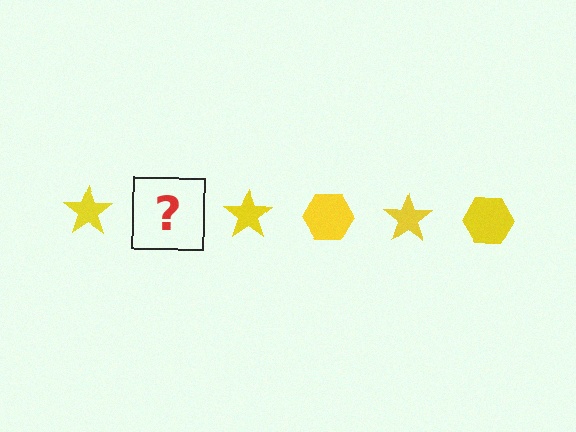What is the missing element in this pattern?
The missing element is a yellow hexagon.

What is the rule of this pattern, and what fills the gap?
The rule is that the pattern cycles through star, hexagon shapes in yellow. The gap should be filled with a yellow hexagon.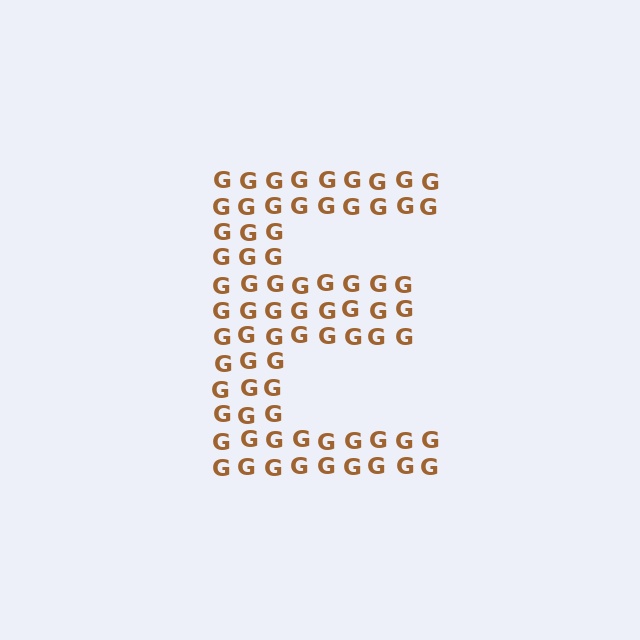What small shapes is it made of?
It is made of small letter G's.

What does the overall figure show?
The overall figure shows the letter E.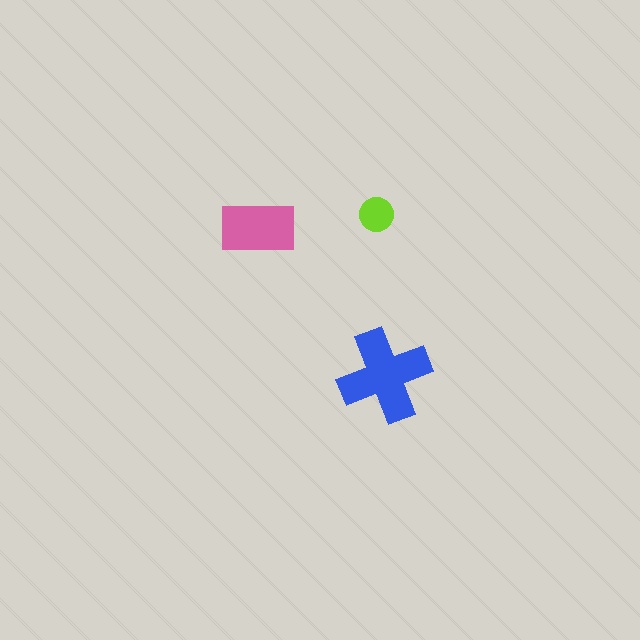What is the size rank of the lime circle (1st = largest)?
3rd.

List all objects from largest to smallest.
The blue cross, the pink rectangle, the lime circle.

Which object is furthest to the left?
The pink rectangle is leftmost.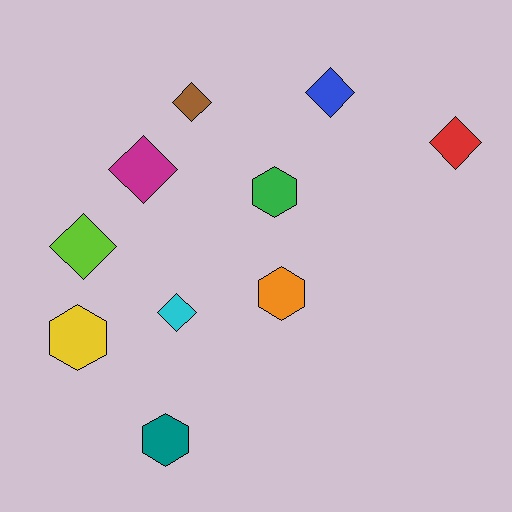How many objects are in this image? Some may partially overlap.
There are 10 objects.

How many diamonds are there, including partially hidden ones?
There are 6 diamonds.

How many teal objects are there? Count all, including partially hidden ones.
There is 1 teal object.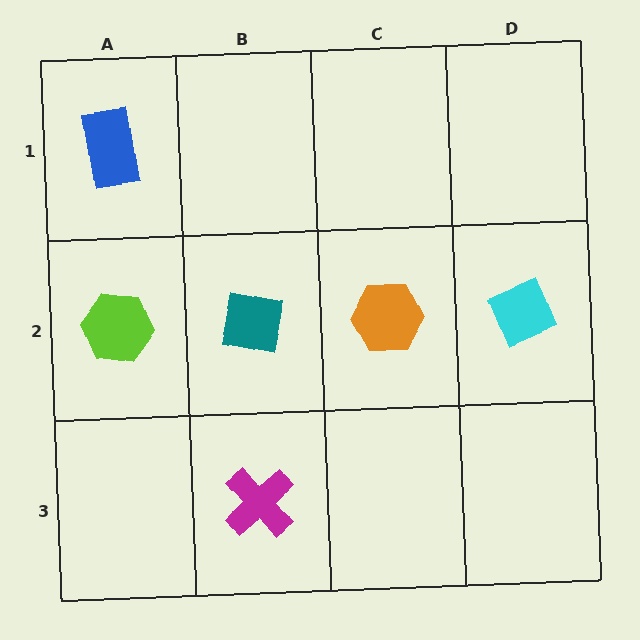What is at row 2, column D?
A cyan diamond.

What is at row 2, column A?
A lime hexagon.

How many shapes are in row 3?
1 shape.